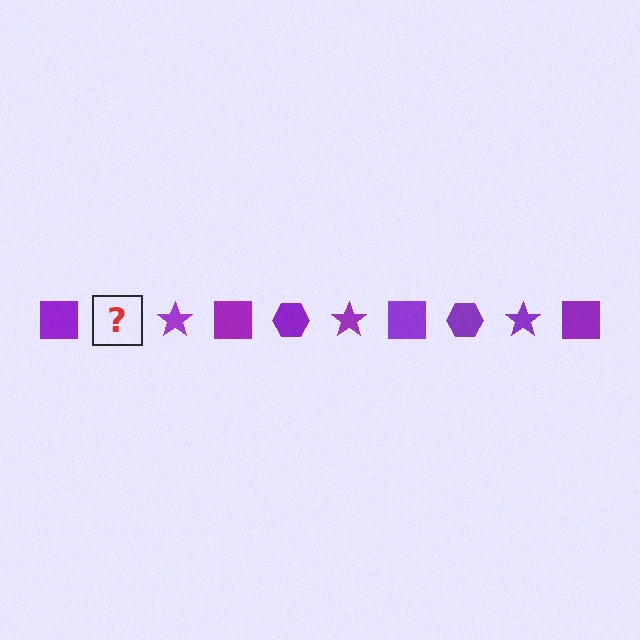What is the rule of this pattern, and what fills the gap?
The rule is that the pattern cycles through square, hexagon, star shapes in purple. The gap should be filled with a purple hexagon.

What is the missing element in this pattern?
The missing element is a purple hexagon.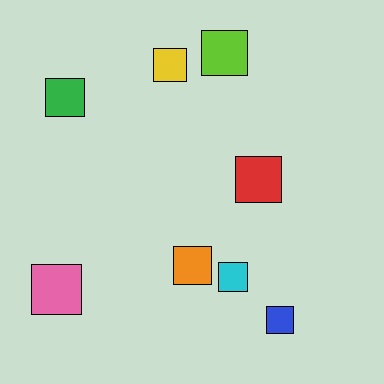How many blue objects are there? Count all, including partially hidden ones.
There is 1 blue object.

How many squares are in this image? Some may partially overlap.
There are 8 squares.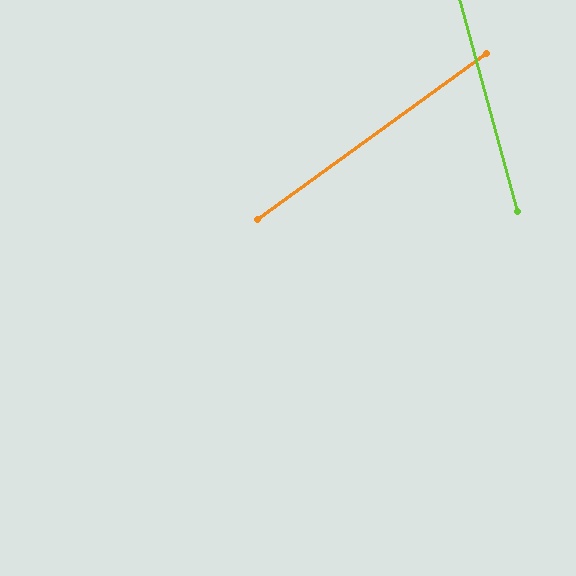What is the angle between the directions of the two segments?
Approximately 69 degrees.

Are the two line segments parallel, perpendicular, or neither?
Neither parallel nor perpendicular — they differ by about 69°.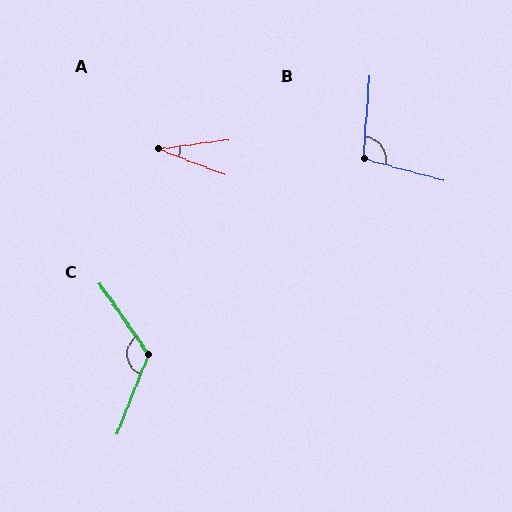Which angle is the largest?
C, at approximately 123 degrees.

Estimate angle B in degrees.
Approximately 102 degrees.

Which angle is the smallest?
A, at approximately 29 degrees.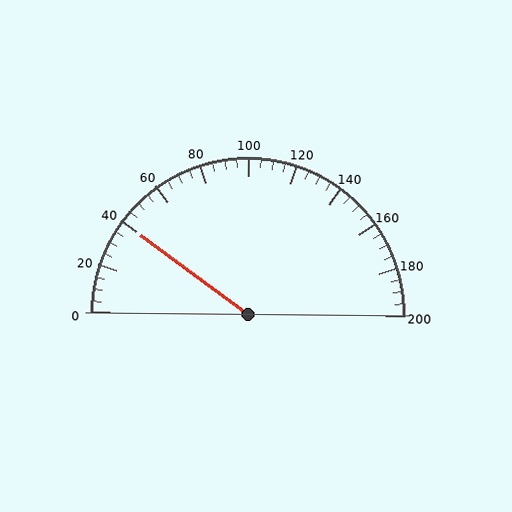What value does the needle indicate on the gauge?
The needle indicates approximately 40.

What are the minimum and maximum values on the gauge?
The gauge ranges from 0 to 200.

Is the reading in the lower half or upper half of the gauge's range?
The reading is in the lower half of the range (0 to 200).